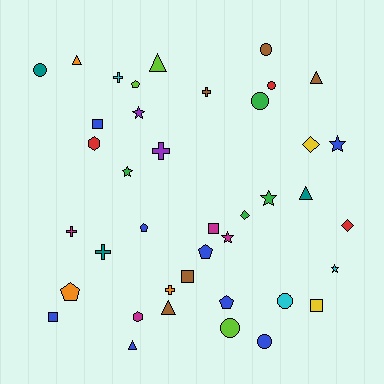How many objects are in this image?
There are 40 objects.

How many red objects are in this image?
There are 3 red objects.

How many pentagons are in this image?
There are 5 pentagons.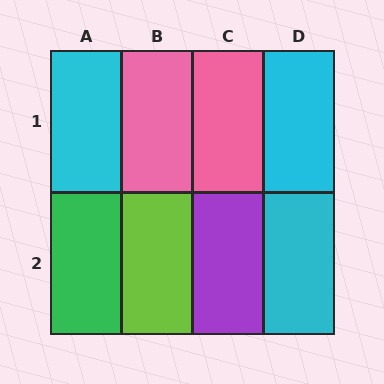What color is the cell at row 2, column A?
Green.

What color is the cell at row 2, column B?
Lime.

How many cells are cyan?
3 cells are cyan.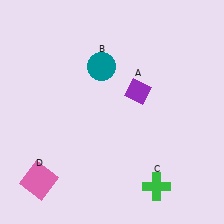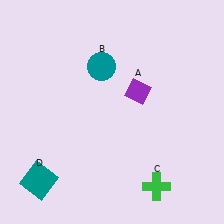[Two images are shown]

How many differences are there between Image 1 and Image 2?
There is 1 difference between the two images.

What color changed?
The square (D) changed from pink in Image 1 to teal in Image 2.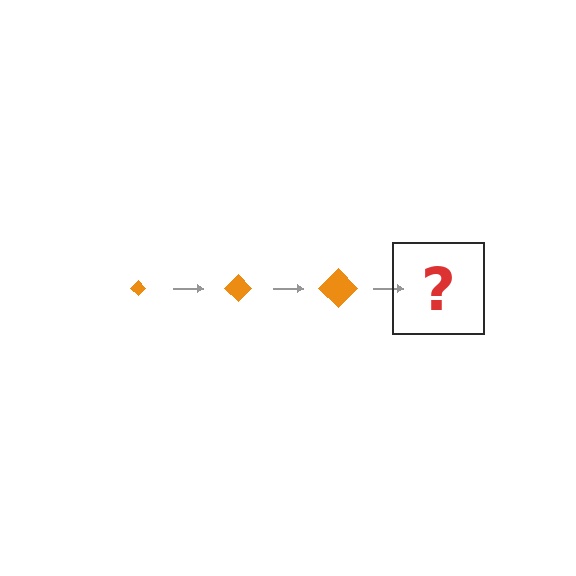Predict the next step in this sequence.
The next step is an orange diamond, larger than the previous one.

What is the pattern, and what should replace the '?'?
The pattern is that the diamond gets progressively larger each step. The '?' should be an orange diamond, larger than the previous one.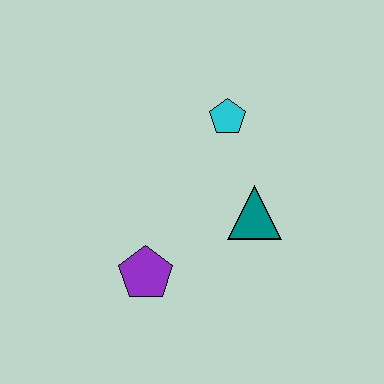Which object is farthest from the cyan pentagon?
The purple pentagon is farthest from the cyan pentagon.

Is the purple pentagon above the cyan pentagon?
No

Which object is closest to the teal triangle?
The cyan pentagon is closest to the teal triangle.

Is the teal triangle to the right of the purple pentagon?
Yes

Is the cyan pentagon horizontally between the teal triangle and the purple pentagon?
Yes